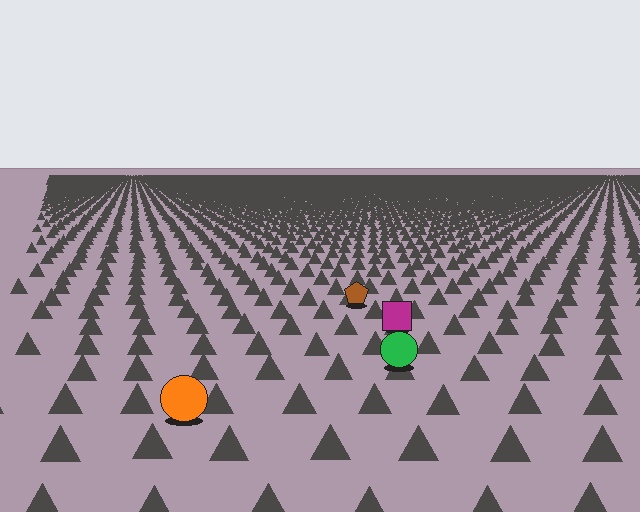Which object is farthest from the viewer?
The brown pentagon is farthest from the viewer. It appears smaller and the ground texture around it is denser.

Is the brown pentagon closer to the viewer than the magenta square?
No. The magenta square is closer — you can tell from the texture gradient: the ground texture is coarser near it.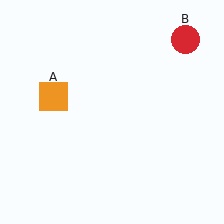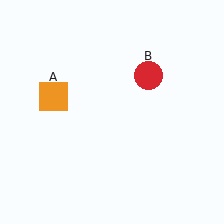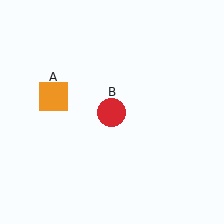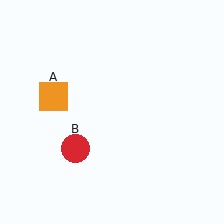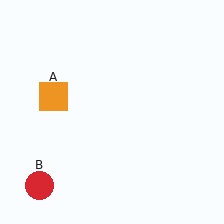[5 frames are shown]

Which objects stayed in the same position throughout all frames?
Orange square (object A) remained stationary.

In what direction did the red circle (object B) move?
The red circle (object B) moved down and to the left.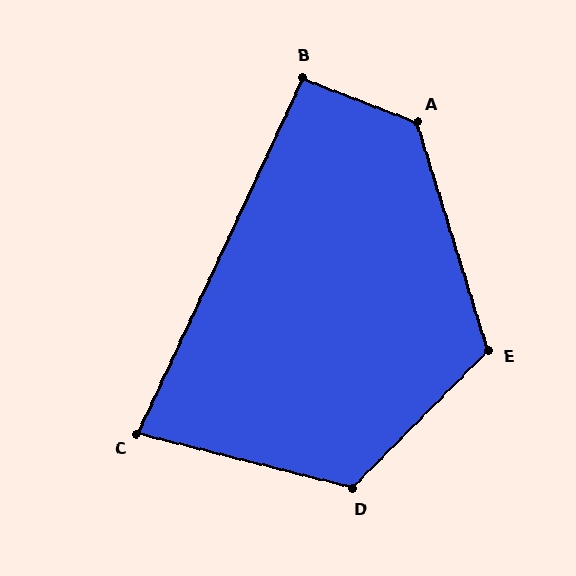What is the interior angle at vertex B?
Approximately 94 degrees (approximately right).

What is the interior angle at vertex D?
Approximately 121 degrees (obtuse).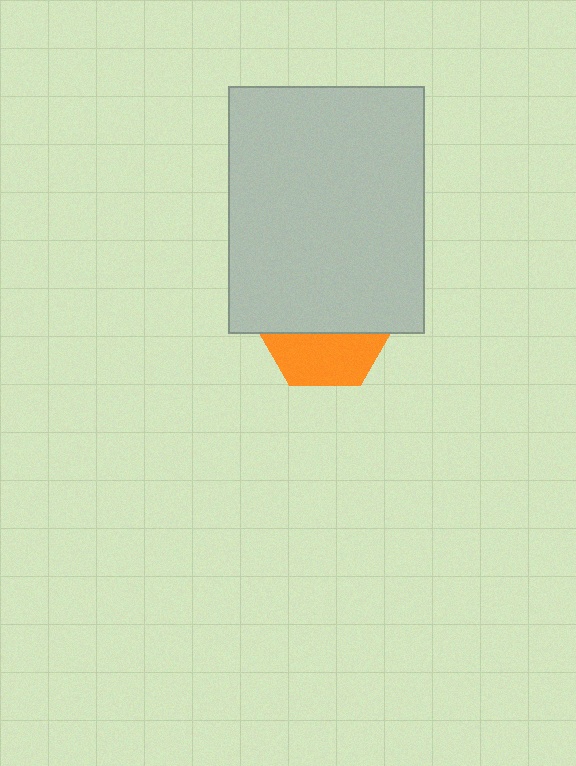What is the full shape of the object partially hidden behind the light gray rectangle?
The partially hidden object is an orange hexagon.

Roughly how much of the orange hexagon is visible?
A small part of it is visible (roughly 41%).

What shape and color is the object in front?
The object in front is a light gray rectangle.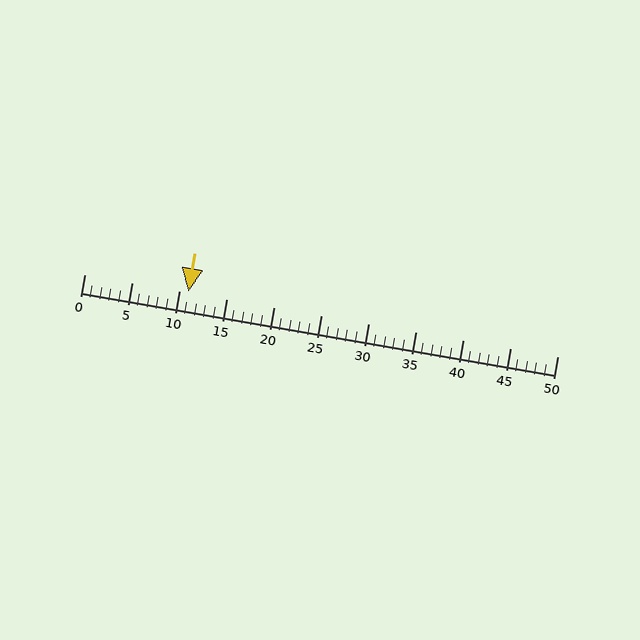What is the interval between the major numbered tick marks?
The major tick marks are spaced 5 units apart.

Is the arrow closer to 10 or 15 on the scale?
The arrow is closer to 10.